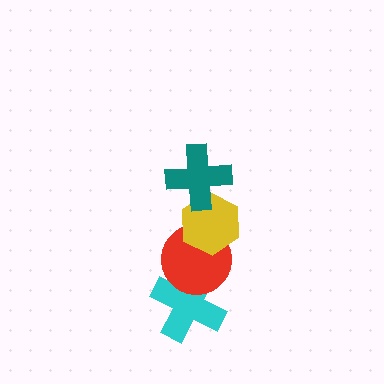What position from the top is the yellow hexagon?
The yellow hexagon is 2nd from the top.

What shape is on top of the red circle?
The yellow hexagon is on top of the red circle.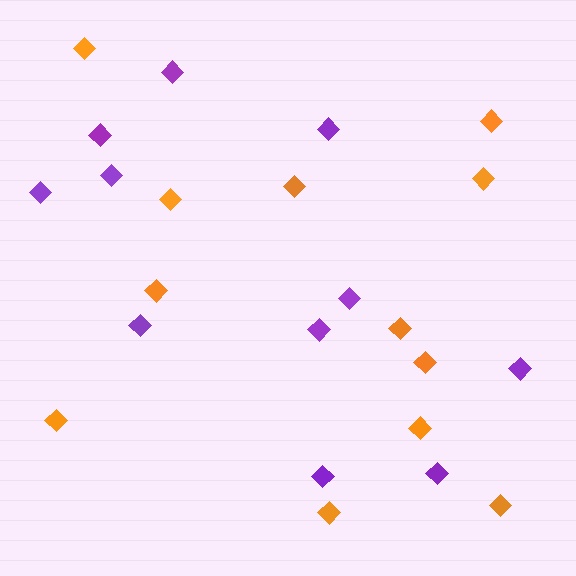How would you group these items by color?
There are 2 groups: one group of purple diamonds (11) and one group of orange diamonds (12).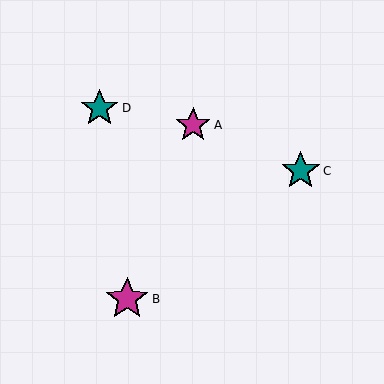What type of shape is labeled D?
Shape D is a teal star.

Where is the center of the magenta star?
The center of the magenta star is at (193, 125).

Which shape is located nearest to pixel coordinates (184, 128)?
The magenta star (labeled A) at (193, 125) is nearest to that location.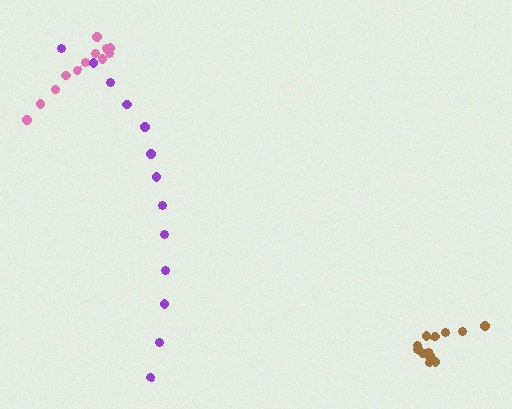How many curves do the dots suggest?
There are 3 distinct paths.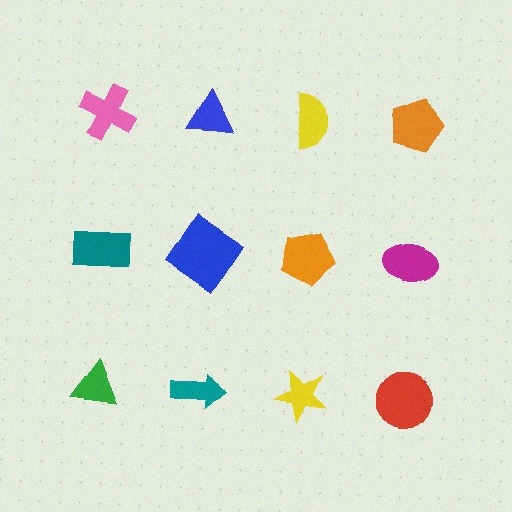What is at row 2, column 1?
A teal rectangle.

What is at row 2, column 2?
A blue diamond.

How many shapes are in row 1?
4 shapes.